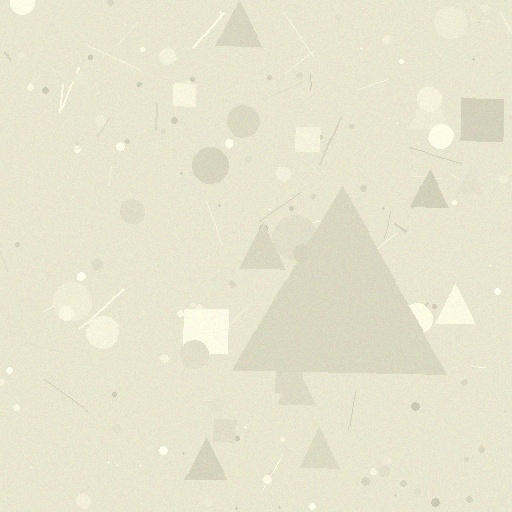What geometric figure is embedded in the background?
A triangle is embedded in the background.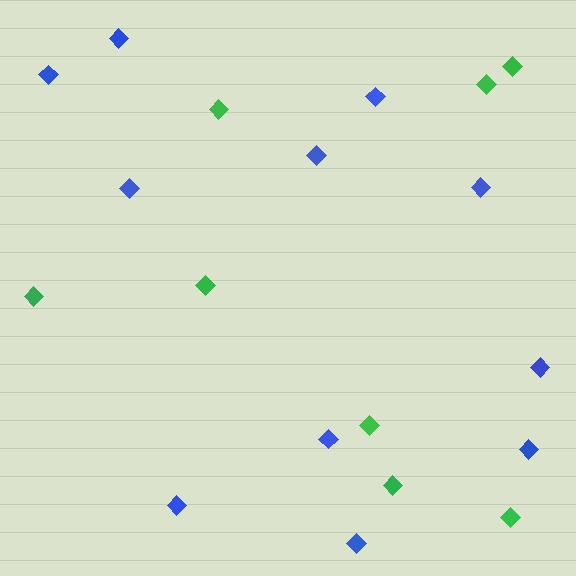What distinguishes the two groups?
There are 2 groups: one group of blue diamonds (11) and one group of green diamonds (8).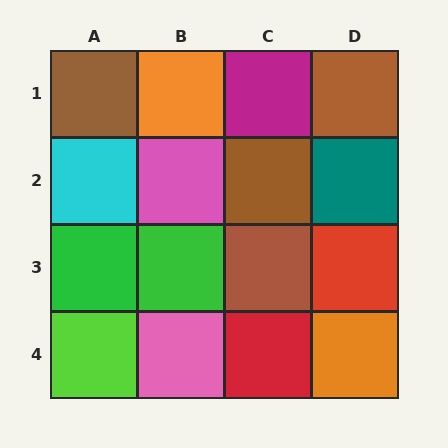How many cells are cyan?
1 cell is cyan.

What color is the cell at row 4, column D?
Orange.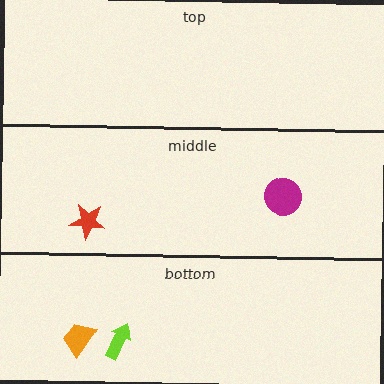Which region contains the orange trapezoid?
The bottom region.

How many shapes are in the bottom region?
2.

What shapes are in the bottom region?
The lime arrow, the orange trapezoid.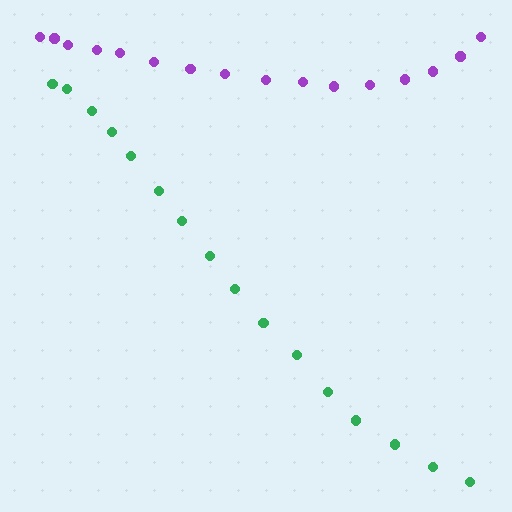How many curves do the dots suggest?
There are 2 distinct paths.